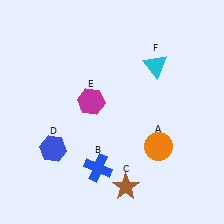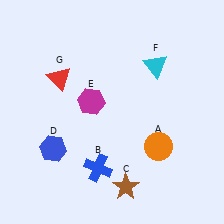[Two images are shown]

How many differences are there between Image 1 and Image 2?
There is 1 difference between the two images.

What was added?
A red triangle (G) was added in Image 2.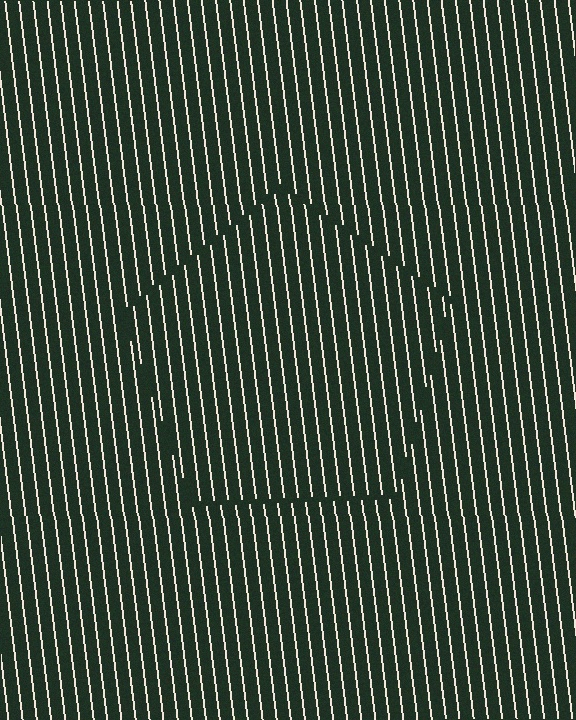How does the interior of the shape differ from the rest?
The interior of the shape contains the same grating, shifted by half a period — the contour is defined by the phase discontinuity where line-ends from the inner and outer gratings abut.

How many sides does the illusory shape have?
5 sides — the line-ends trace a pentagon.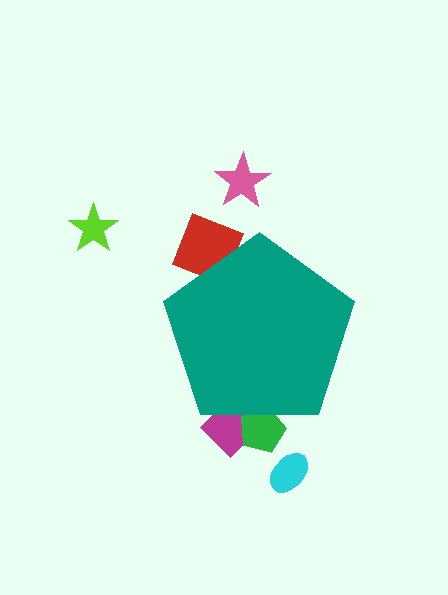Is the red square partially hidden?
Yes, the red square is partially hidden behind the teal pentagon.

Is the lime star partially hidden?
No, the lime star is fully visible.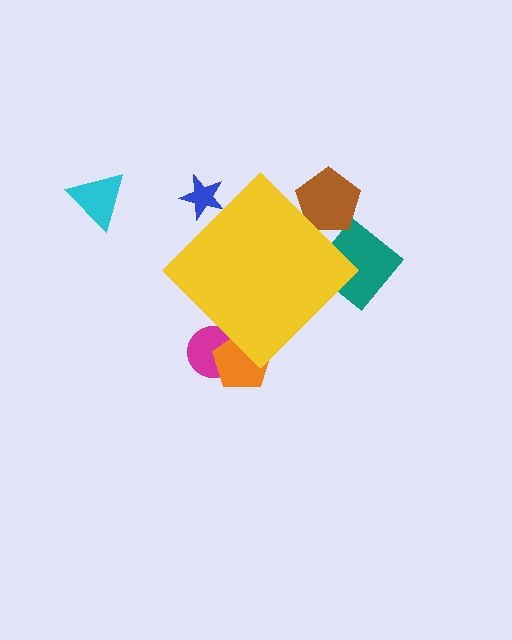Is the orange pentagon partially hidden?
Yes, the orange pentagon is partially hidden behind the yellow diamond.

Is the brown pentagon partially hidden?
Yes, the brown pentagon is partially hidden behind the yellow diamond.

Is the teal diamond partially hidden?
Yes, the teal diamond is partially hidden behind the yellow diamond.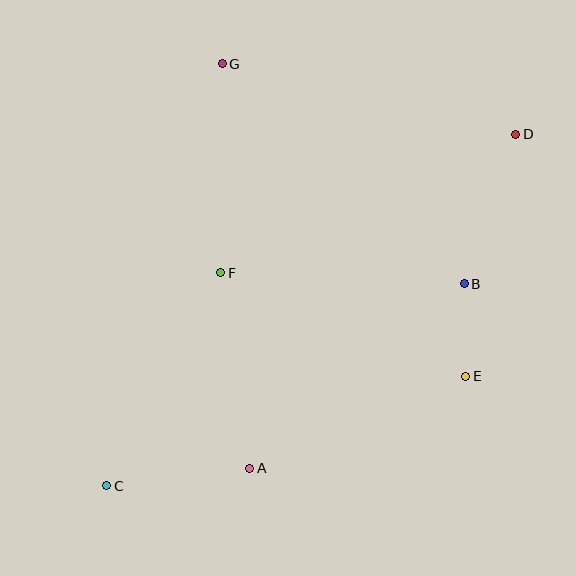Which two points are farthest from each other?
Points C and D are farthest from each other.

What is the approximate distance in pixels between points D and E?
The distance between D and E is approximately 247 pixels.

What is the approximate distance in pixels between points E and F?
The distance between E and F is approximately 266 pixels.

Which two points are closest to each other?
Points B and E are closest to each other.